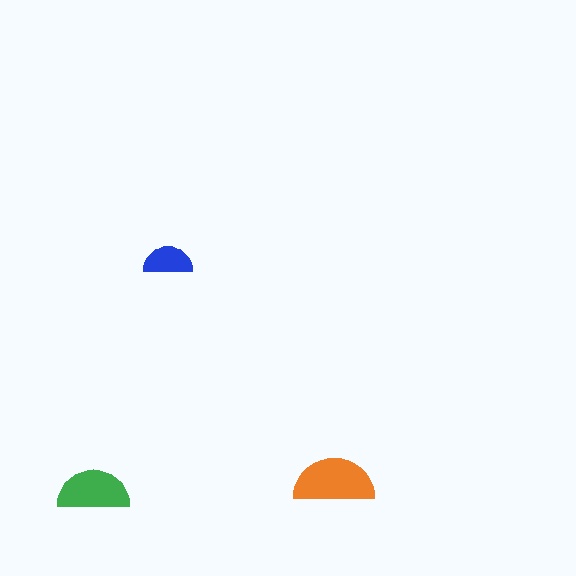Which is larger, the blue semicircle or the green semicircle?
The green one.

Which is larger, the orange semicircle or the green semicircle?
The orange one.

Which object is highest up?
The blue semicircle is topmost.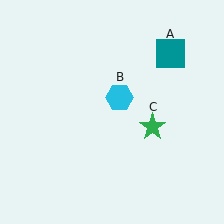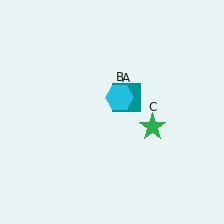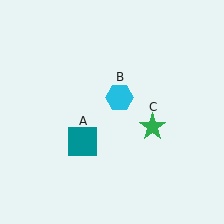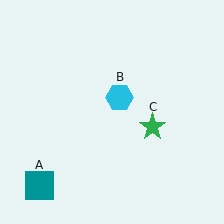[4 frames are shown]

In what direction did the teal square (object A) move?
The teal square (object A) moved down and to the left.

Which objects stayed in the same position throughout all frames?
Cyan hexagon (object B) and green star (object C) remained stationary.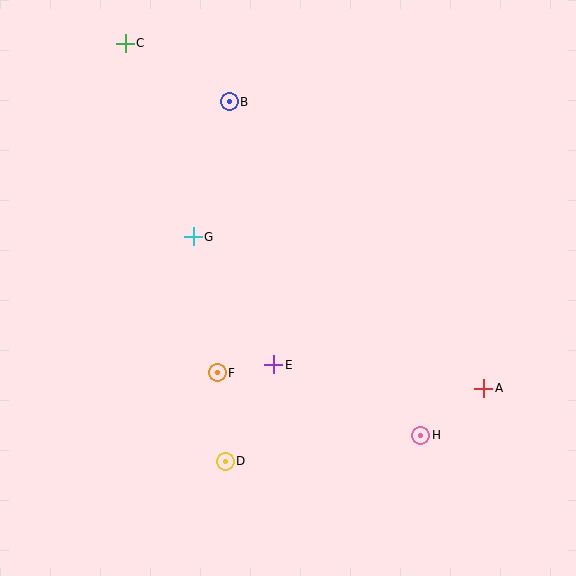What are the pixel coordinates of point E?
Point E is at (274, 365).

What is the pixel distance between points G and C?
The distance between G and C is 205 pixels.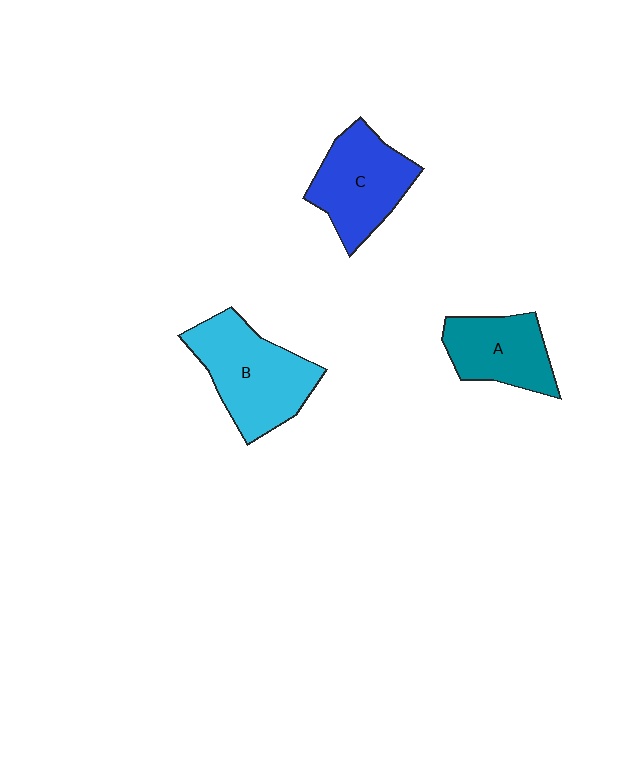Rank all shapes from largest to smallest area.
From largest to smallest: B (cyan), C (blue), A (teal).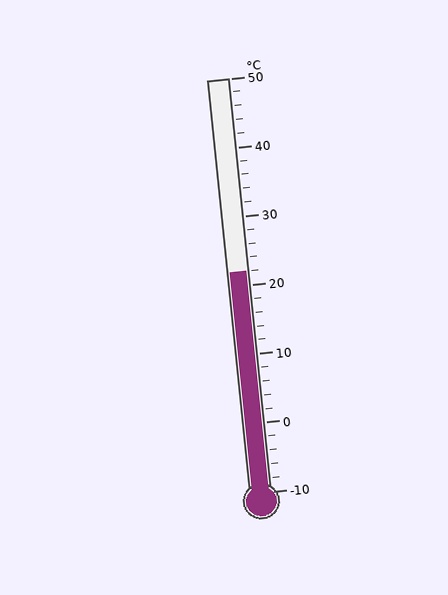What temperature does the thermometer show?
The thermometer shows approximately 22°C.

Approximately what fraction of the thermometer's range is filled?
The thermometer is filled to approximately 55% of its range.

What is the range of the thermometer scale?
The thermometer scale ranges from -10°C to 50°C.